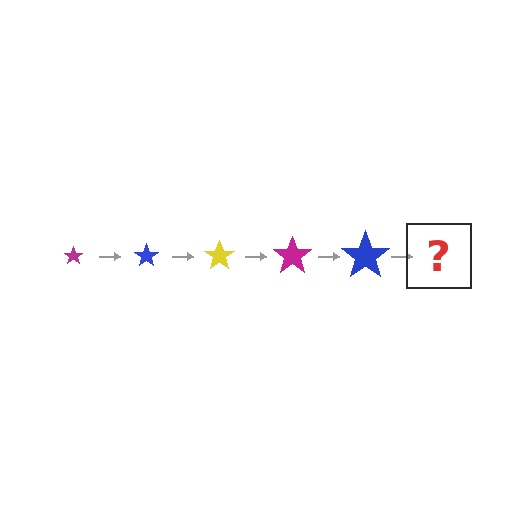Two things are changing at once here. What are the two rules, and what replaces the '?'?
The two rules are that the star grows larger each step and the color cycles through magenta, blue, and yellow. The '?' should be a yellow star, larger than the previous one.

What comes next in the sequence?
The next element should be a yellow star, larger than the previous one.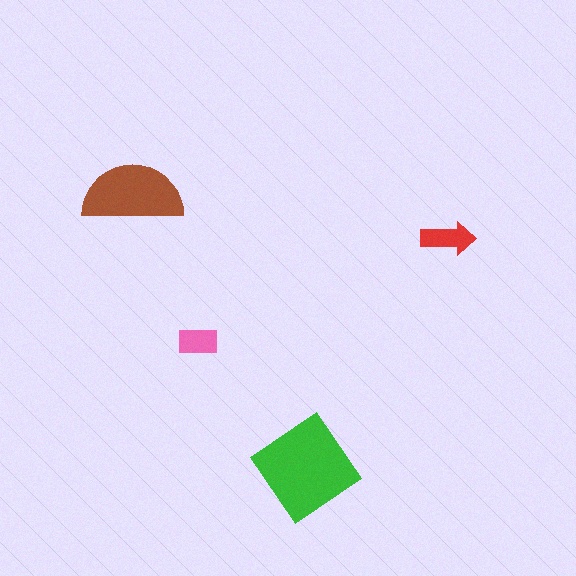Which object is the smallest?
The pink rectangle.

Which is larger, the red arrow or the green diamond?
The green diamond.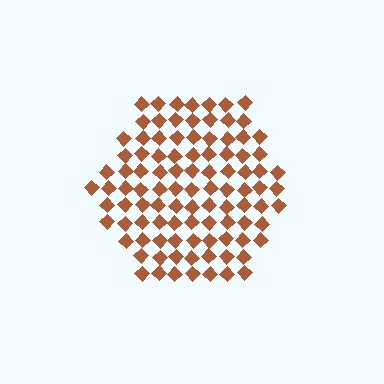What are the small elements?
The small elements are diamonds.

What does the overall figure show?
The overall figure shows a hexagon.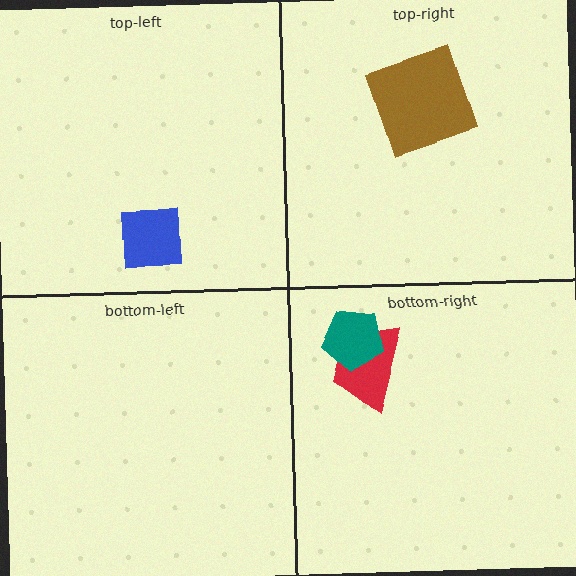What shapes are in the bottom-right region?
The red trapezoid, the teal pentagon.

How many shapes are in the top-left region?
1.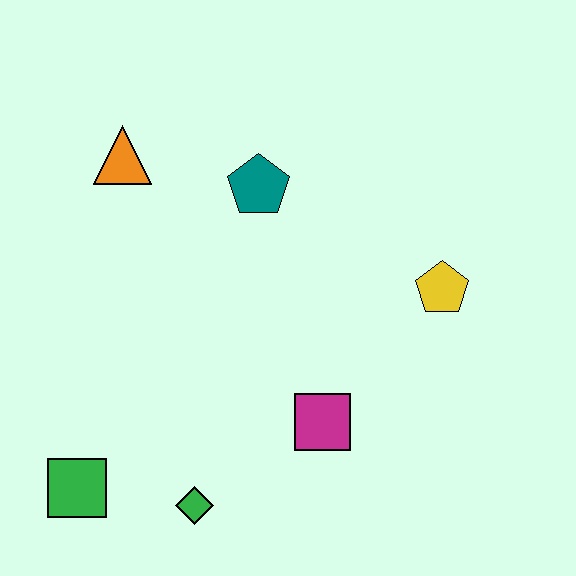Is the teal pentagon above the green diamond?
Yes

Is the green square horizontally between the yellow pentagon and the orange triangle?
No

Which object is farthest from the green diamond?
The orange triangle is farthest from the green diamond.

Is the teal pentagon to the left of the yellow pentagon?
Yes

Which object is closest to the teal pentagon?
The orange triangle is closest to the teal pentagon.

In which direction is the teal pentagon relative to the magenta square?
The teal pentagon is above the magenta square.